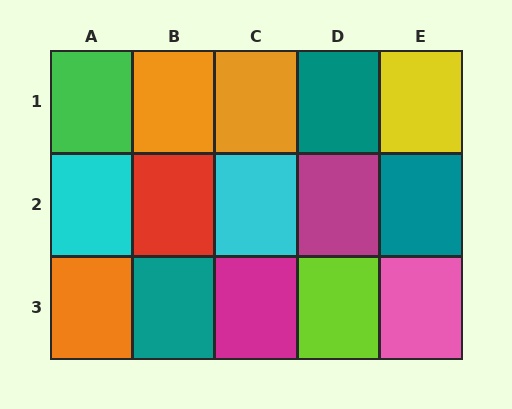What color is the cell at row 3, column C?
Magenta.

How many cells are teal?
3 cells are teal.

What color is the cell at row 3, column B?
Teal.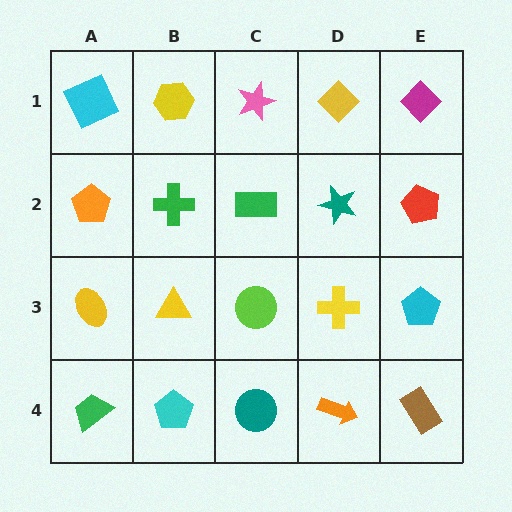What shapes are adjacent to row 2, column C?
A pink star (row 1, column C), a lime circle (row 3, column C), a green cross (row 2, column B), a teal star (row 2, column D).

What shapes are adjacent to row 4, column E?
A cyan pentagon (row 3, column E), an orange arrow (row 4, column D).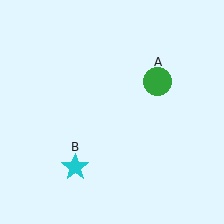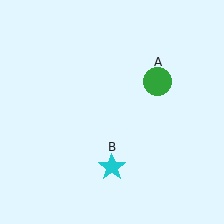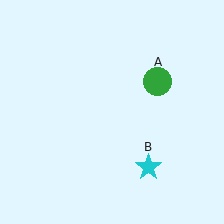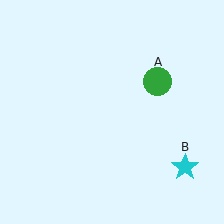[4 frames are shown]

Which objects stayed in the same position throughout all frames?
Green circle (object A) remained stationary.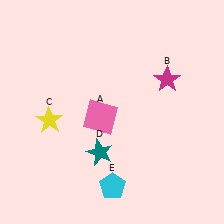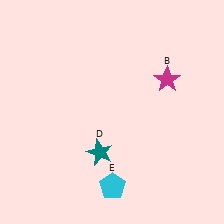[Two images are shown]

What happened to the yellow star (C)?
The yellow star (C) was removed in Image 2. It was in the bottom-left area of Image 1.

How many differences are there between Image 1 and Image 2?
There are 2 differences between the two images.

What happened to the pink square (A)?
The pink square (A) was removed in Image 2. It was in the bottom-left area of Image 1.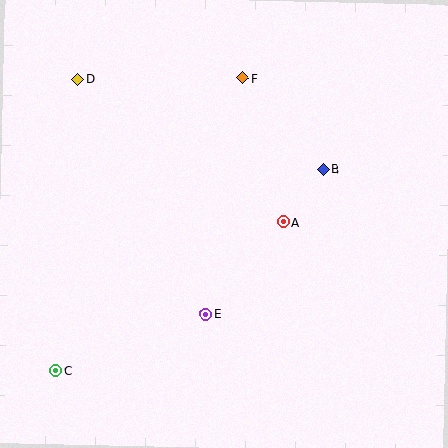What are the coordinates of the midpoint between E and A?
The midpoint between E and A is at (245, 268).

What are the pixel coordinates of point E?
Point E is at (206, 314).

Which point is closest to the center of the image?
Point A at (283, 222) is closest to the center.